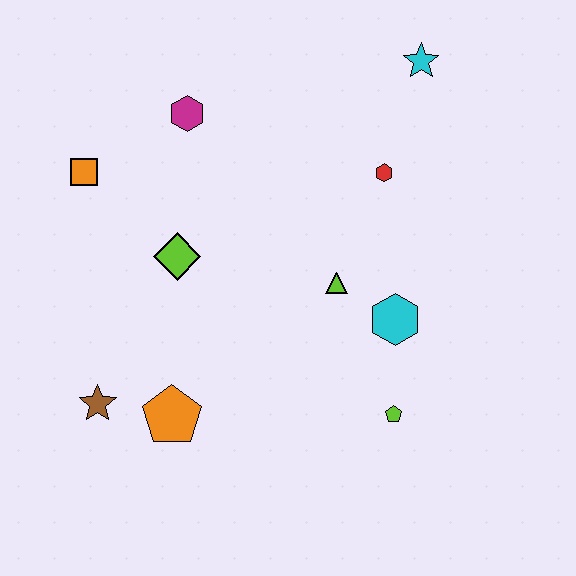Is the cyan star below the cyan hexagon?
No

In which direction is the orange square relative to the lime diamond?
The orange square is to the left of the lime diamond.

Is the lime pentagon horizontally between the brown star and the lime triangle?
No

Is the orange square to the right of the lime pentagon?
No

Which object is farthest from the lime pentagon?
The orange square is farthest from the lime pentagon.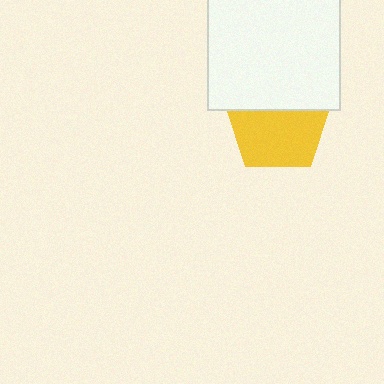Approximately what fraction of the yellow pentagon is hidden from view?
Roughly 36% of the yellow pentagon is hidden behind the white square.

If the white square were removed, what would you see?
You would see the complete yellow pentagon.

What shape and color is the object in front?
The object in front is a white square.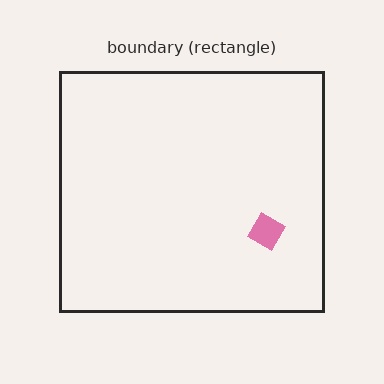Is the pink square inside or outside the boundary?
Inside.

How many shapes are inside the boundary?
1 inside, 0 outside.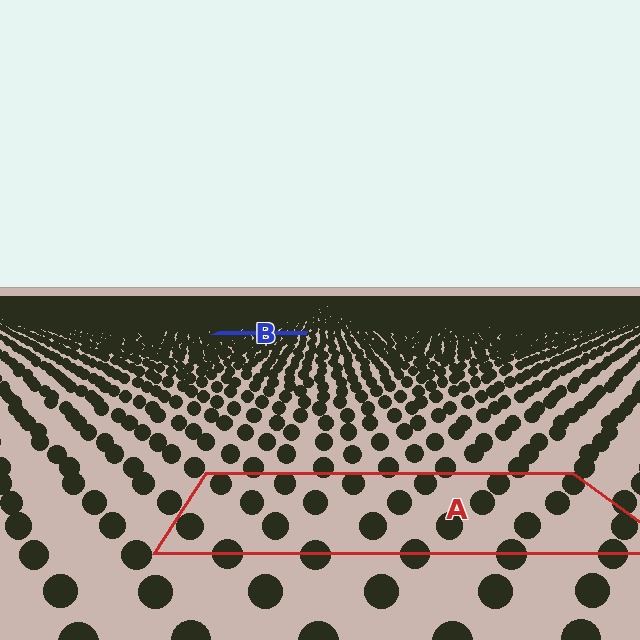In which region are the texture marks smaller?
The texture marks are smaller in region B, because it is farther away.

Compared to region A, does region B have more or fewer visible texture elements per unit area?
Region B has more texture elements per unit area — they are packed more densely because it is farther away.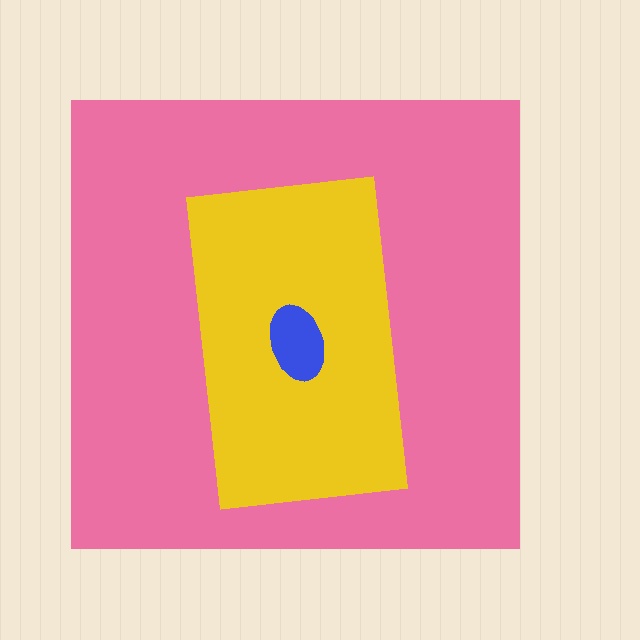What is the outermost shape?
The pink square.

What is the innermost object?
The blue ellipse.